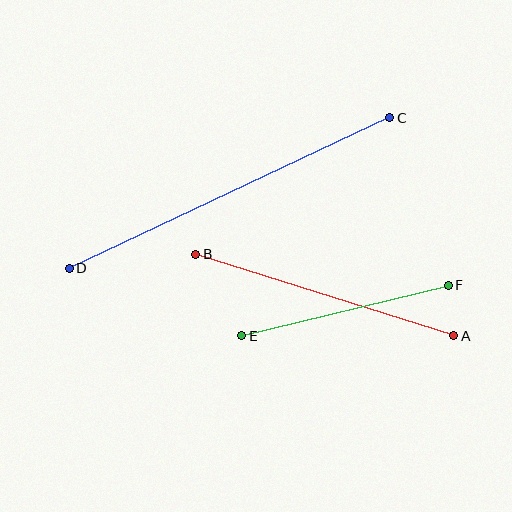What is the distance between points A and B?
The distance is approximately 271 pixels.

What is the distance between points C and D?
The distance is approximately 354 pixels.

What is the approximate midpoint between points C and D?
The midpoint is at approximately (230, 193) pixels.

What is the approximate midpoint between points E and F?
The midpoint is at approximately (345, 310) pixels.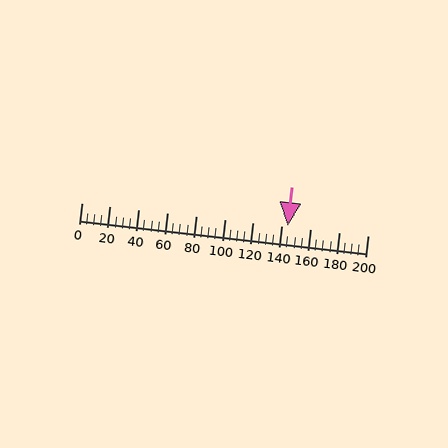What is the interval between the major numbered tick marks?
The major tick marks are spaced 20 units apart.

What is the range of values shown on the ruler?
The ruler shows values from 0 to 200.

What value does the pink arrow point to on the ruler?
The pink arrow points to approximately 144.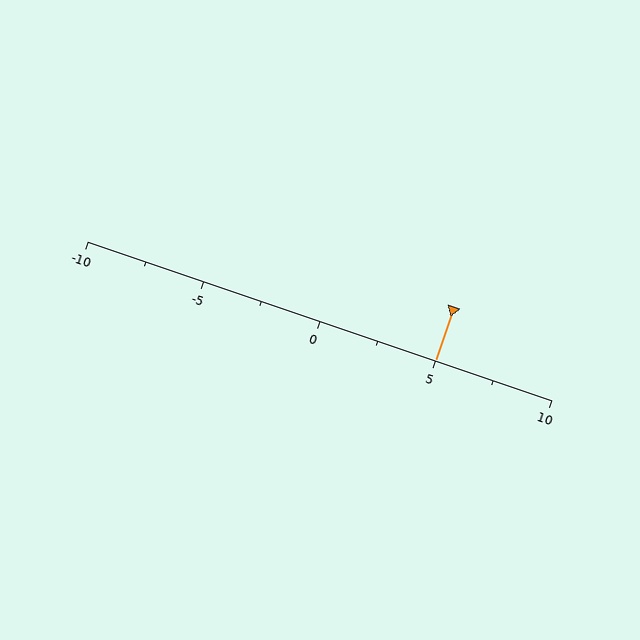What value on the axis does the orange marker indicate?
The marker indicates approximately 5.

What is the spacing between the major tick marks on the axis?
The major ticks are spaced 5 apart.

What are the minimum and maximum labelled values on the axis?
The axis runs from -10 to 10.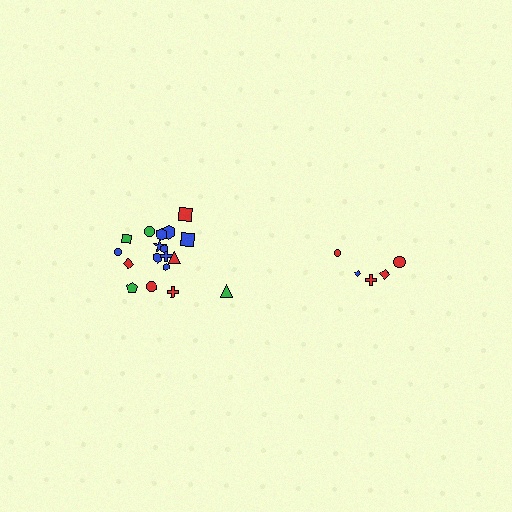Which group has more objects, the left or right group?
The left group.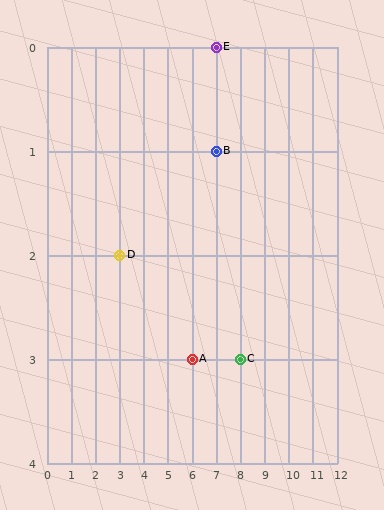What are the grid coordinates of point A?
Point A is at grid coordinates (6, 3).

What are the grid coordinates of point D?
Point D is at grid coordinates (3, 2).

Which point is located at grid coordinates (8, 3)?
Point C is at (8, 3).